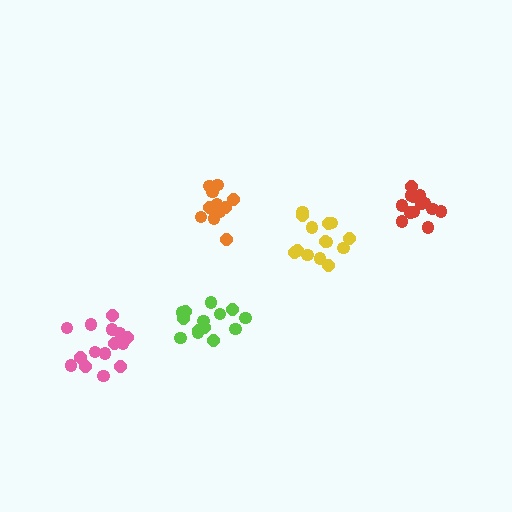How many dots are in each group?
Group 1: 14 dots, Group 2: 14 dots, Group 3: 15 dots, Group 4: 11 dots, Group 5: 14 dots (68 total).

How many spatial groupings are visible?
There are 5 spatial groupings.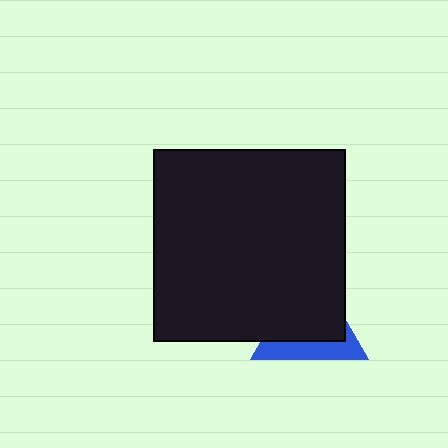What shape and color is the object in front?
The object in front is a black square.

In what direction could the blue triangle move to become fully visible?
The blue triangle could move toward the lower-right. That would shift it out from behind the black square entirely.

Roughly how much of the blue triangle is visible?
A small part of it is visible (roughly 34%).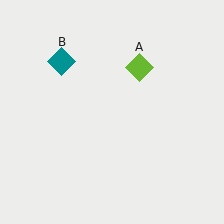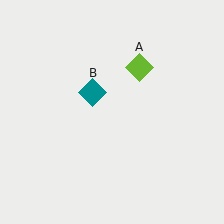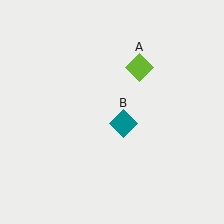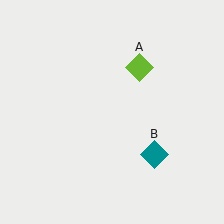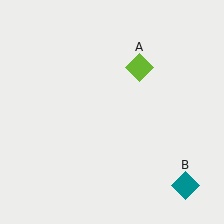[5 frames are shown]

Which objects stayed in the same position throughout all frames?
Lime diamond (object A) remained stationary.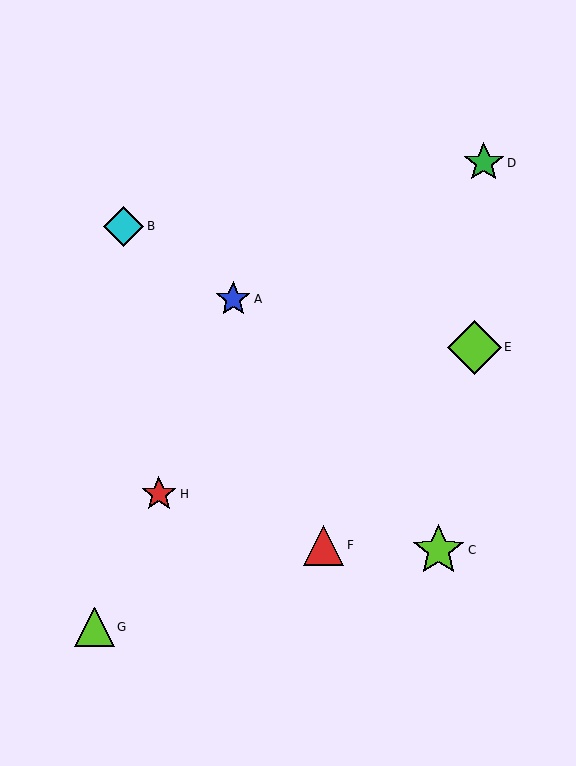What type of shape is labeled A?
Shape A is a blue star.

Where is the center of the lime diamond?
The center of the lime diamond is at (475, 347).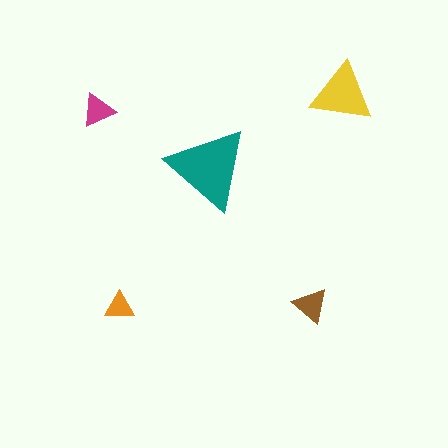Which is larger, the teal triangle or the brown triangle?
The teal one.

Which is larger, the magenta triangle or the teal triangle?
The teal one.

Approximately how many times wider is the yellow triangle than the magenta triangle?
About 2 times wider.